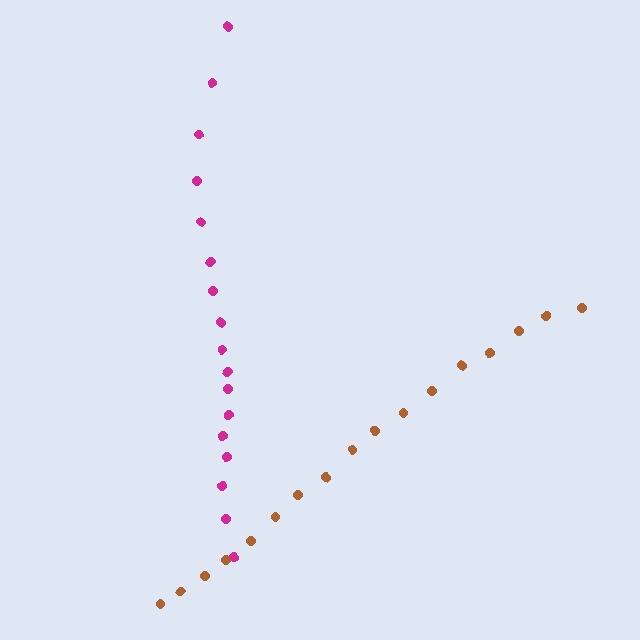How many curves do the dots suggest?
There are 2 distinct paths.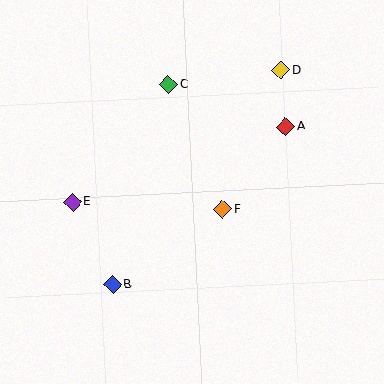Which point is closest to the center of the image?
Point F at (223, 209) is closest to the center.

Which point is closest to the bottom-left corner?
Point B is closest to the bottom-left corner.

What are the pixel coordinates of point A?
Point A is at (286, 127).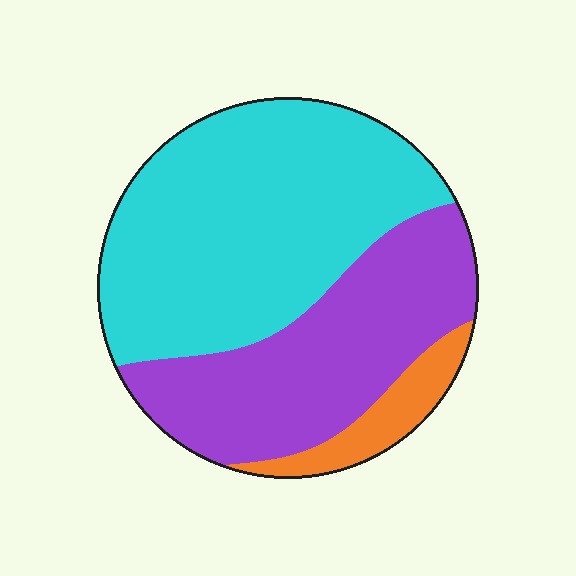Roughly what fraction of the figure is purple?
Purple covers 37% of the figure.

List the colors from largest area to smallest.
From largest to smallest: cyan, purple, orange.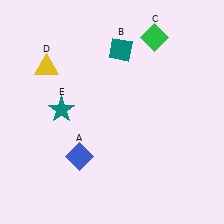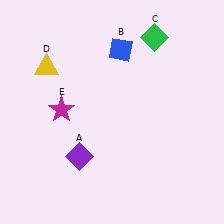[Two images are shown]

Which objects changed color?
A changed from blue to purple. B changed from teal to blue. E changed from teal to magenta.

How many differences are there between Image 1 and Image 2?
There are 3 differences between the two images.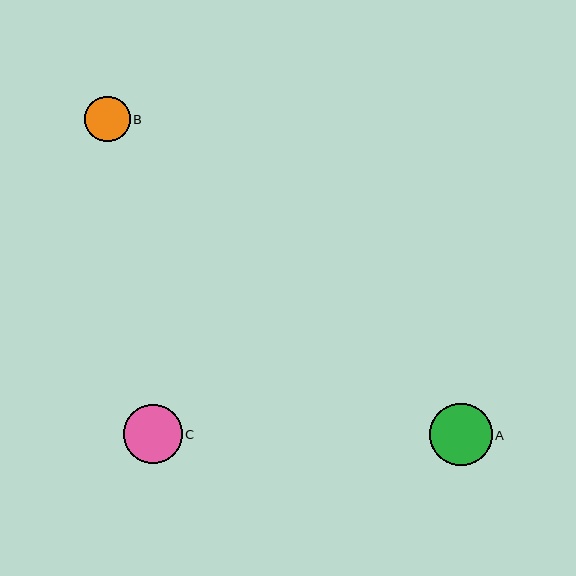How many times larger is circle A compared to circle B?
Circle A is approximately 1.4 times the size of circle B.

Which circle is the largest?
Circle A is the largest with a size of approximately 62 pixels.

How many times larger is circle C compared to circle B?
Circle C is approximately 1.3 times the size of circle B.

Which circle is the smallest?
Circle B is the smallest with a size of approximately 46 pixels.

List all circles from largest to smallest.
From largest to smallest: A, C, B.